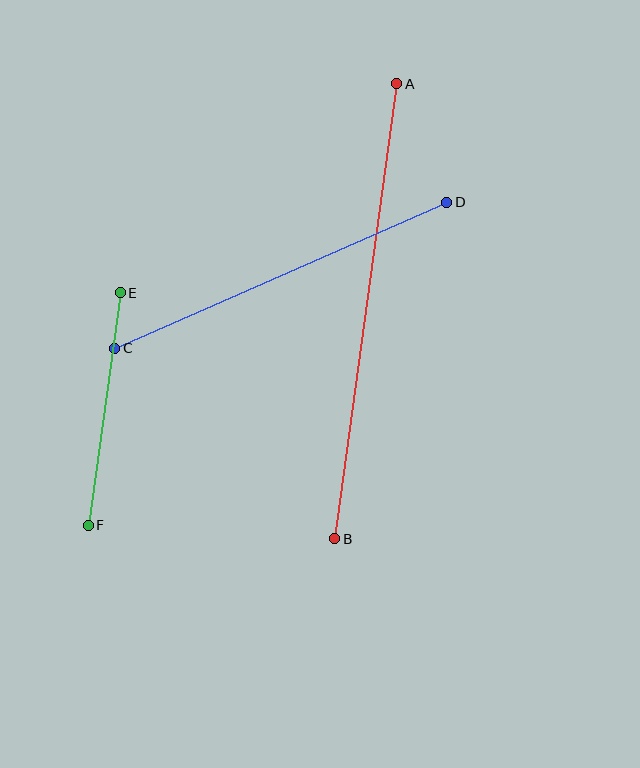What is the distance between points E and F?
The distance is approximately 235 pixels.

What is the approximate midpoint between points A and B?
The midpoint is at approximately (366, 311) pixels.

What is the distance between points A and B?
The distance is approximately 459 pixels.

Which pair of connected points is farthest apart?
Points A and B are farthest apart.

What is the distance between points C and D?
The distance is approximately 363 pixels.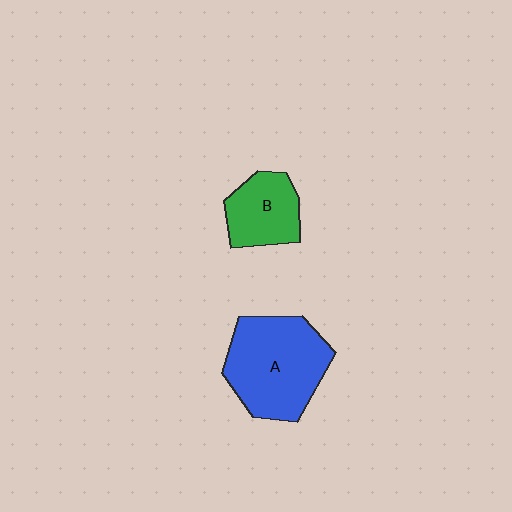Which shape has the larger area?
Shape A (blue).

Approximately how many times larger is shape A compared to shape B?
Approximately 1.8 times.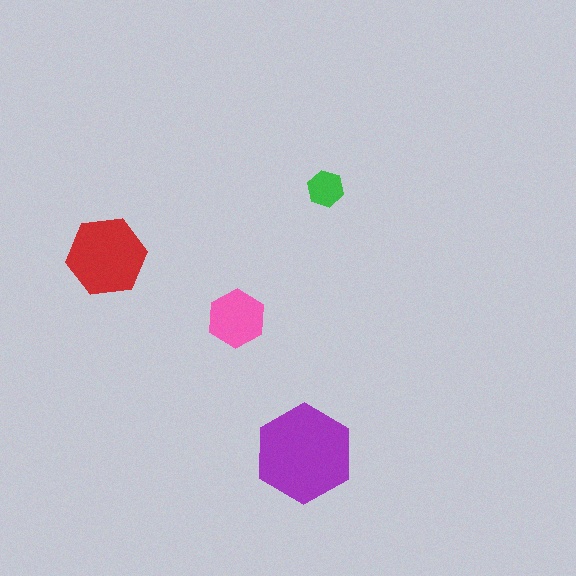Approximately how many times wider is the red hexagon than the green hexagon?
About 2 times wider.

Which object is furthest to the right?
The green hexagon is rightmost.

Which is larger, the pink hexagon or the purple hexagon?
The purple one.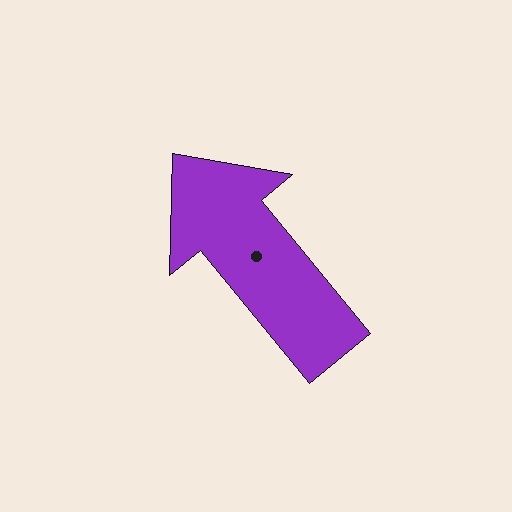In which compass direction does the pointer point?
Northwest.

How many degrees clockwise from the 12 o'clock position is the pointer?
Approximately 321 degrees.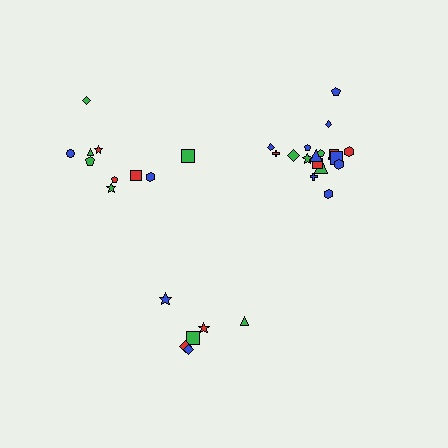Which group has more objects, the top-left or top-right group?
The top-right group.